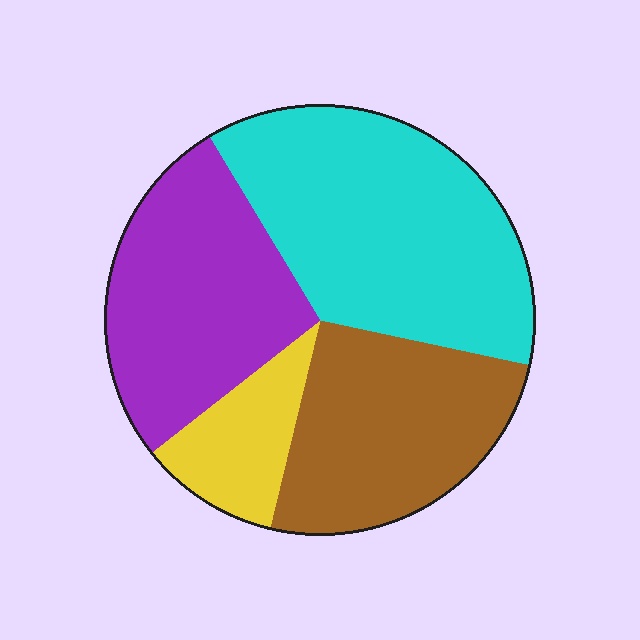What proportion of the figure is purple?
Purple covers around 25% of the figure.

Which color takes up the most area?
Cyan, at roughly 35%.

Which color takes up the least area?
Yellow, at roughly 10%.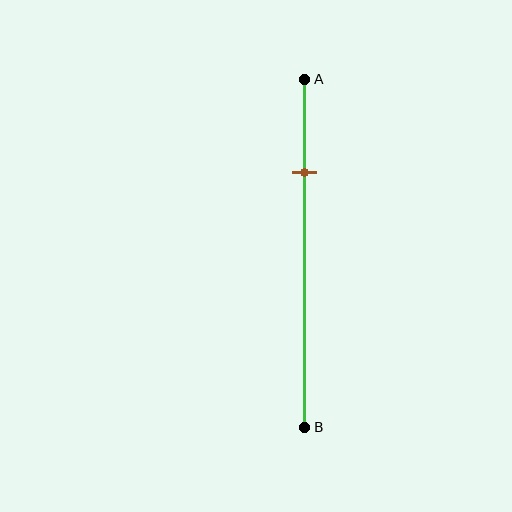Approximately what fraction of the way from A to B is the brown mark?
The brown mark is approximately 25% of the way from A to B.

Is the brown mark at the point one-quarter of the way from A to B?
Yes, the mark is approximately at the one-quarter point.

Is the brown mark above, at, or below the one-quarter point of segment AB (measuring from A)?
The brown mark is approximately at the one-quarter point of segment AB.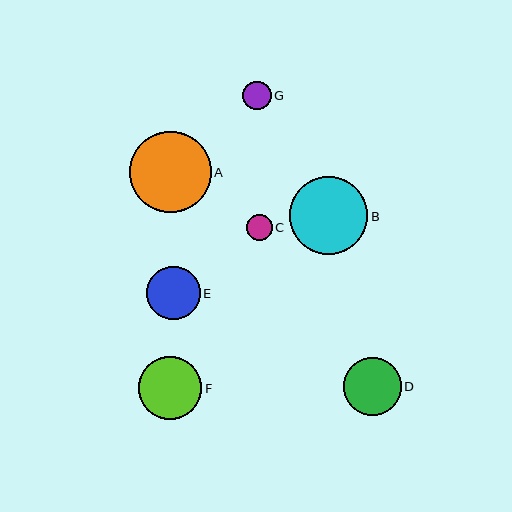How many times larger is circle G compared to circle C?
Circle G is approximately 1.1 times the size of circle C.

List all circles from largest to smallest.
From largest to smallest: A, B, F, D, E, G, C.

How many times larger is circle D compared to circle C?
Circle D is approximately 2.2 times the size of circle C.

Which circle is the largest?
Circle A is the largest with a size of approximately 82 pixels.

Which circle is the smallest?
Circle C is the smallest with a size of approximately 26 pixels.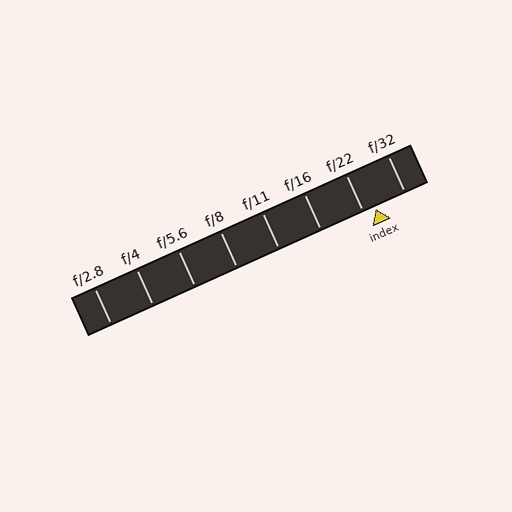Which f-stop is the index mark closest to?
The index mark is closest to f/22.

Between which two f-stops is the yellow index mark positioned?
The index mark is between f/22 and f/32.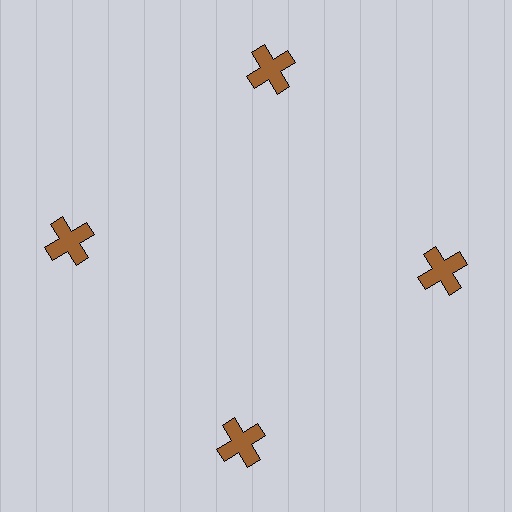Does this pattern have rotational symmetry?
Yes, this pattern has 4-fold rotational symmetry. It looks the same after rotating 90 degrees around the center.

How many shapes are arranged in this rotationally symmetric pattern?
There are 4 shapes, arranged in 4 groups of 1.